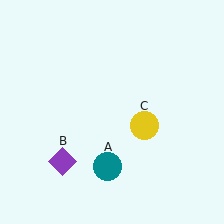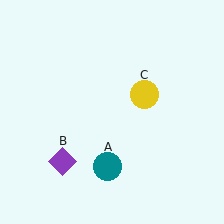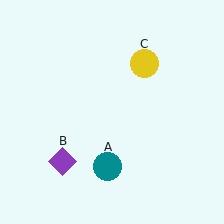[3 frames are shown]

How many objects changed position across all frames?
1 object changed position: yellow circle (object C).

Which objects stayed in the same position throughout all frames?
Teal circle (object A) and purple diamond (object B) remained stationary.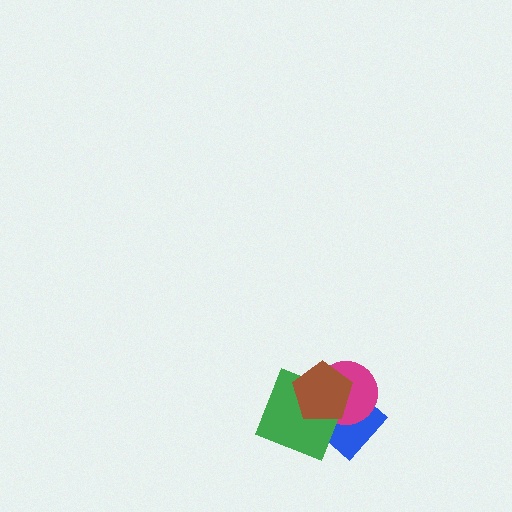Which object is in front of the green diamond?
The brown pentagon is in front of the green diamond.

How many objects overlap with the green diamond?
3 objects overlap with the green diamond.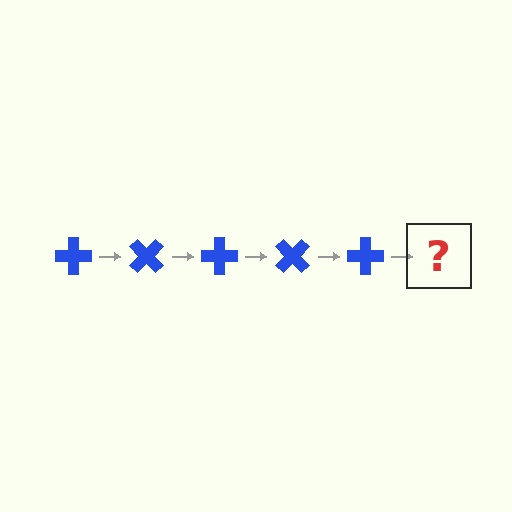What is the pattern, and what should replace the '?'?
The pattern is that the cross rotates 45 degrees each step. The '?' should be a blue cross rotated 225 degrees.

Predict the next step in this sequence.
The next step is a blue cross rotated 225 degrees.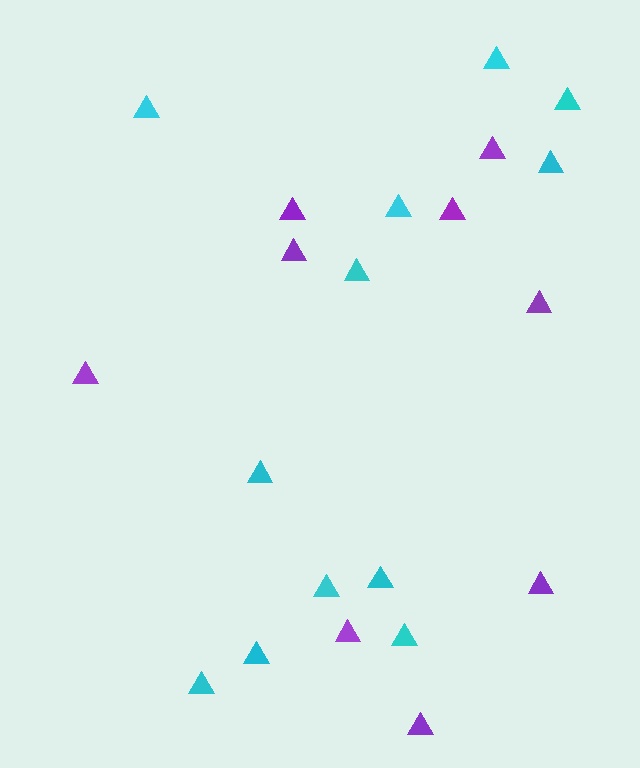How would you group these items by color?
There are 2 groups: one group of cyan triangles (12) and one group of purple triangles (9).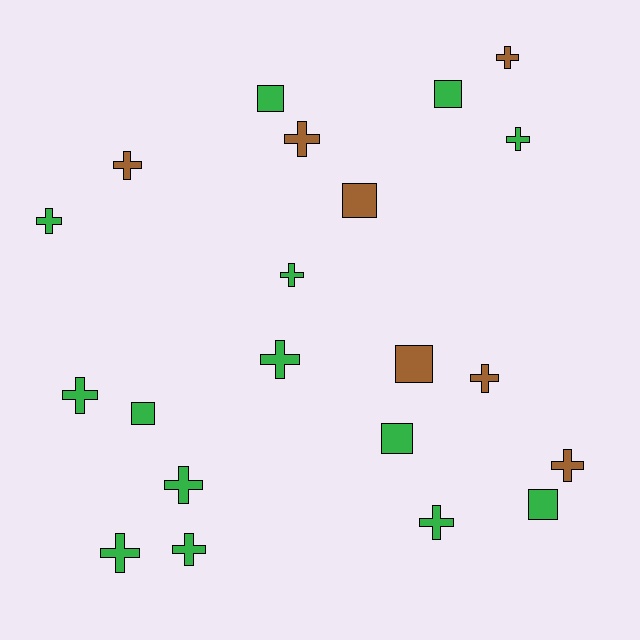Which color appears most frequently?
Green, with 14 objects.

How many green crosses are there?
There are 9 green crosses.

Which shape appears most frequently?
Cross, with 14 objects.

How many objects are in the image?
There are 21 objects.